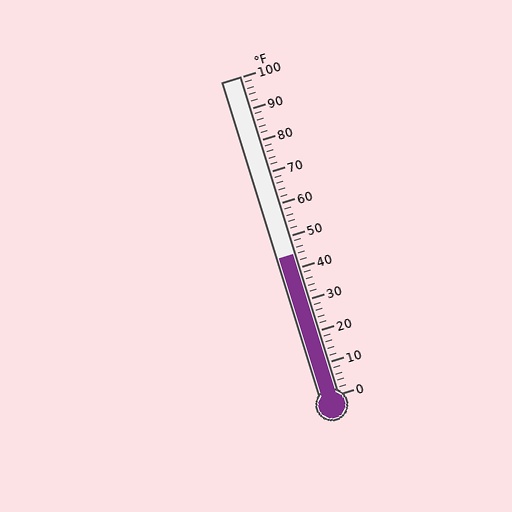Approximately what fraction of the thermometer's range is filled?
The thermometer is filled to approximately 45% of its range.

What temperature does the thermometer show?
The thermometer shows approximately 44°F.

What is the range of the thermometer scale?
The thermometer scale ranges from 0°F to 100°F.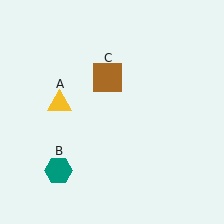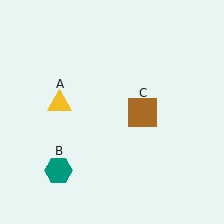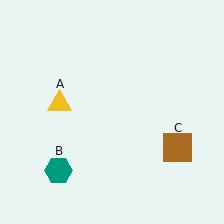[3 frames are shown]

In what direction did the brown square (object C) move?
The brown square (object C) moved down and to the right.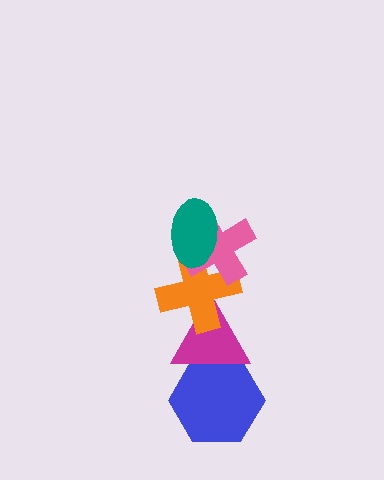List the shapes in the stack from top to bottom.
From top to bottom: the teal ellipse, the pink cross, the orange cross, the magenta triangle, the blue hexagon.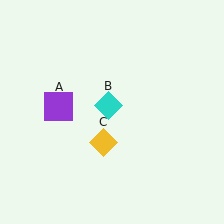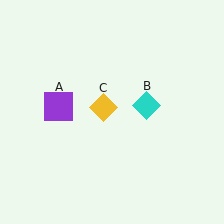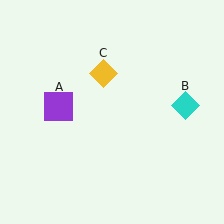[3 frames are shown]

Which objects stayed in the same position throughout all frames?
Purple square (object A) remained stationary.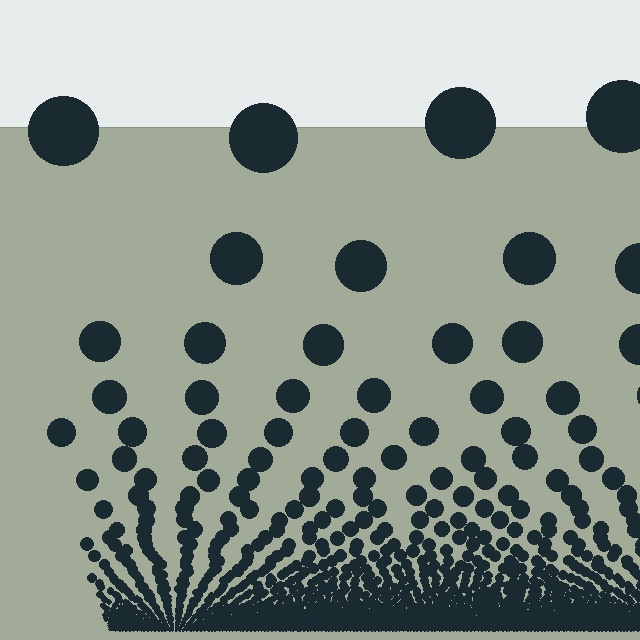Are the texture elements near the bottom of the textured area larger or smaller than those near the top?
Smaller. The gradient is inverted — elements near the bottom are smaller and denser.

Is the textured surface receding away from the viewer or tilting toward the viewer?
The surface appears to tilt toward the viewer. Texture elements get larger and sparser toward the top.